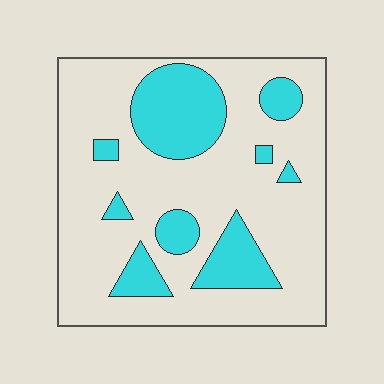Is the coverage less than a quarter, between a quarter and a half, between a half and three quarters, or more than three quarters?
Less than a quarter.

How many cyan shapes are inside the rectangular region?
9.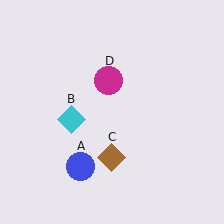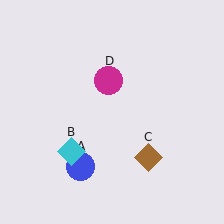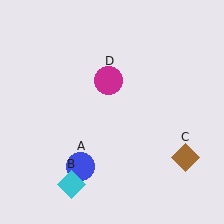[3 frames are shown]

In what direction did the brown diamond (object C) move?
The brown diamond (object C) moved right.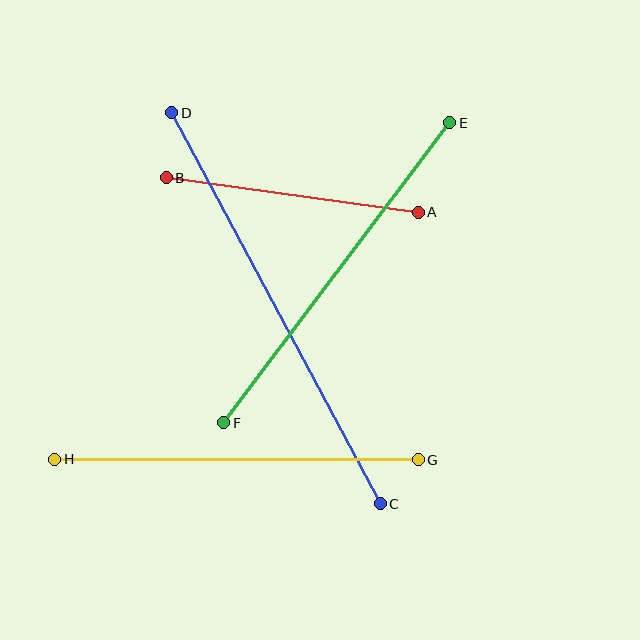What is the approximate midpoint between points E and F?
The midpoint is at approximately (337, 273) pixels.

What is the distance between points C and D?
The distance is approximately 443 pixels.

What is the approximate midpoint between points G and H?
The midpoint is at approximately (236, 460) pixels.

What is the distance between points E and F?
The distance is approximately 376 pixels.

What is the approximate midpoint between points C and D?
The midpoint is at approximately (276, 308) pixels.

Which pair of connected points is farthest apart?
Points C and D are farthest apart.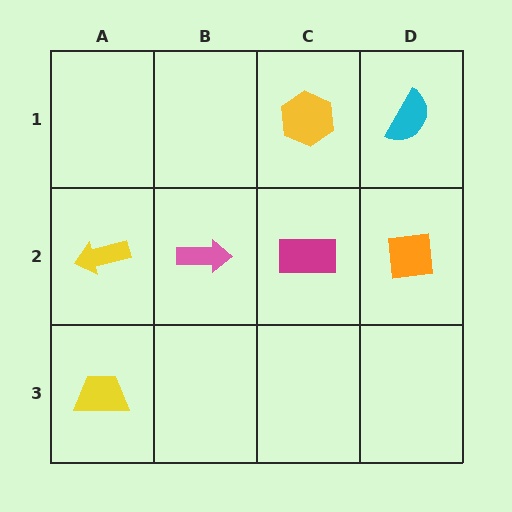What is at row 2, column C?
A magenta rectangle.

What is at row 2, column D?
An orange square.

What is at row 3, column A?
A yellow trapezoid.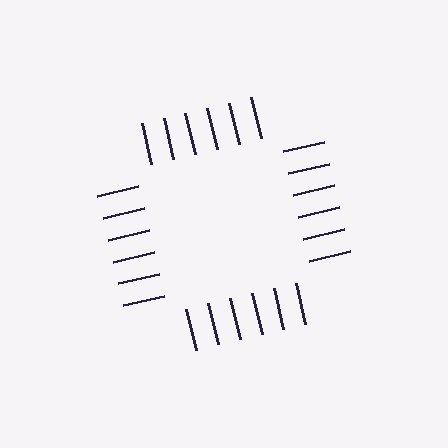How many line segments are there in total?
24 — 6 along each of the 4 edges.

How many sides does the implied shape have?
4 sides — the line-ends trace a square.